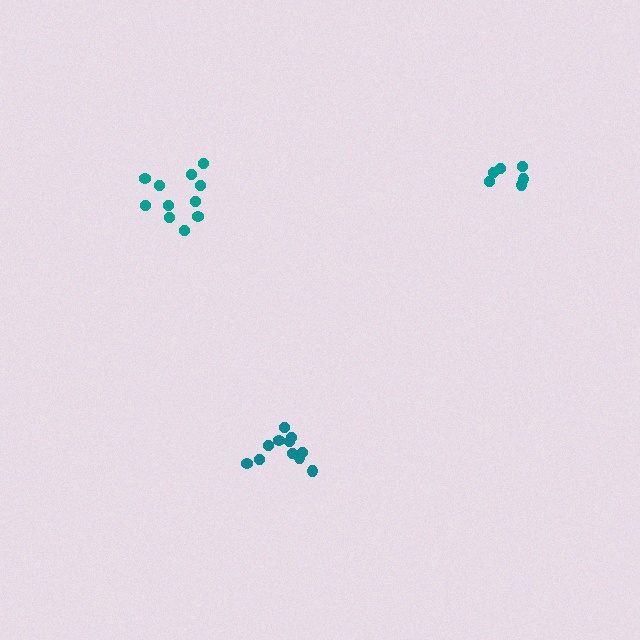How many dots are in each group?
Group 1: 11 dots, Group 2: 11 dots, Group 3: 6 dots (28 total).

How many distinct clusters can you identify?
There are 3 distinct clusters.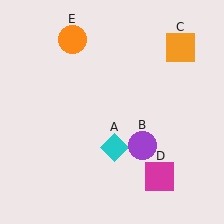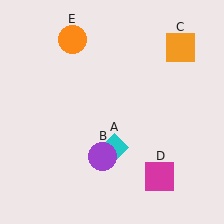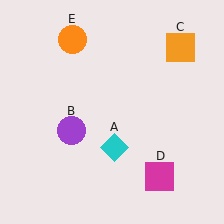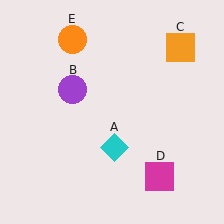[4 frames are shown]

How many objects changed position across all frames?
1 object changed position: purple circle (object B).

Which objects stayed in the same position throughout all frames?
Cyan diamond (object A) and orange square (object C) and magenta square (object D) and orange circle (object E) remained stationary.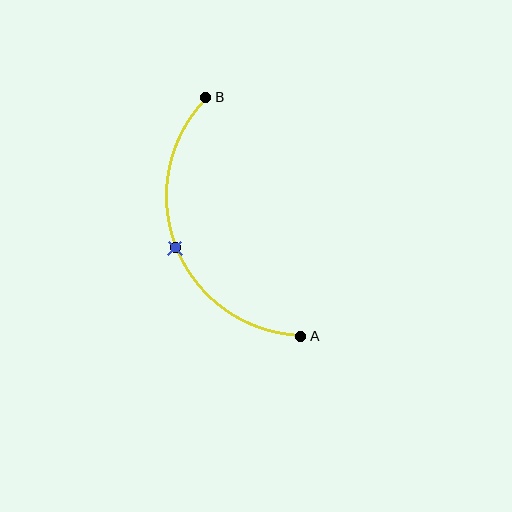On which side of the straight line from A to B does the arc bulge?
The arc bulges to the left of the straight line connecting A and B.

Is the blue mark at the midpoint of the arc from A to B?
Yes. The blue mark lies on the arc at equal arc-length from both A and B — it is the arc midpoint.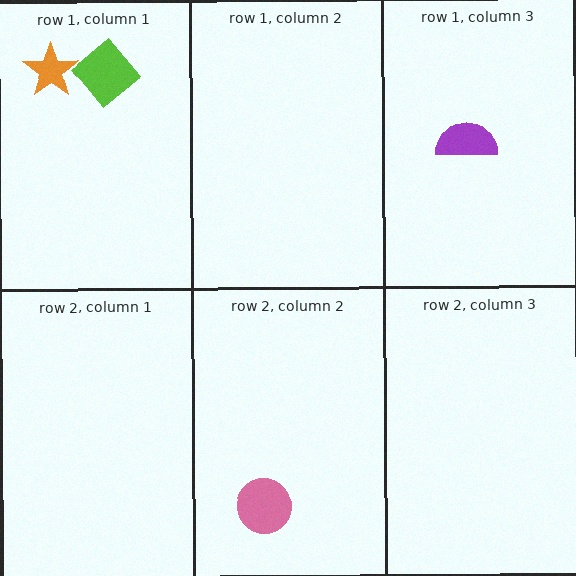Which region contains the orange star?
The row 1, column 1 region.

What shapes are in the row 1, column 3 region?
The purple semicircle.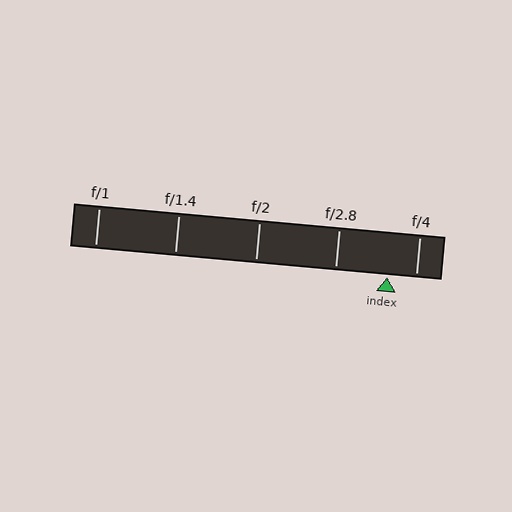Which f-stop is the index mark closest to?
The index mark is closest to f/4.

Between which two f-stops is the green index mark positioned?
The index mark is between f/2.8 and f/4.